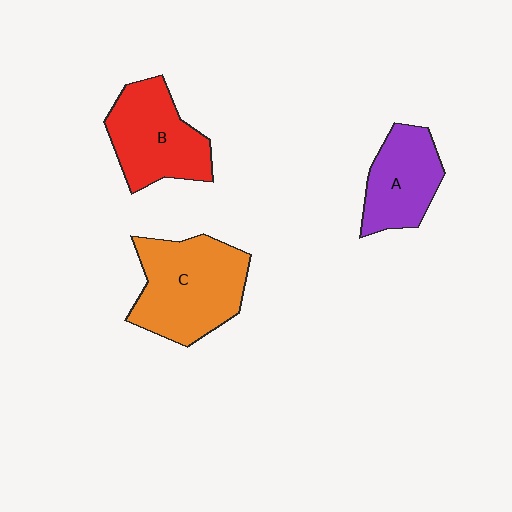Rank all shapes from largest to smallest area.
From largest to smallest: C (orange), B (red), A (purple).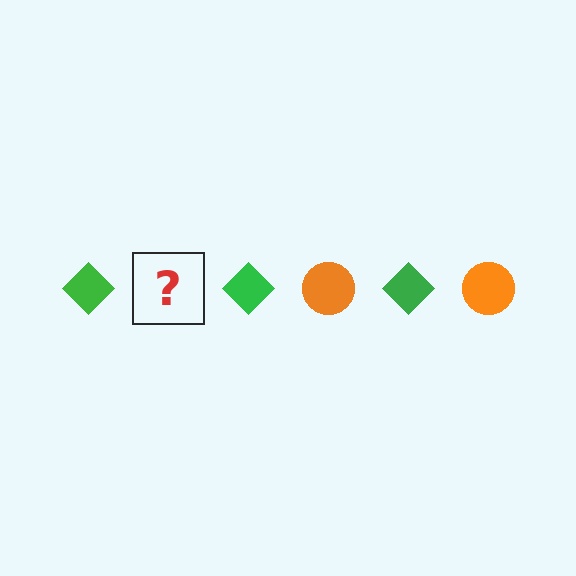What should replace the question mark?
The question mark should be replaced with an orange circle.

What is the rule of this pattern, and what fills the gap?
The rule is that the pattern alternates between green diamond and orange circle. The gap should be filled with an orange circle.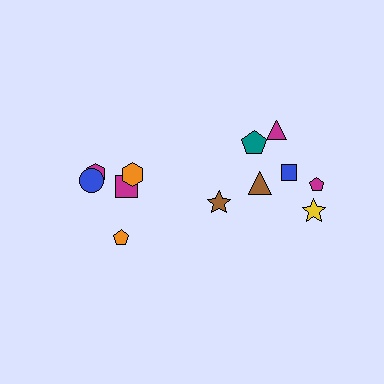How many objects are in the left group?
There are 5 objects.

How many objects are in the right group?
There are 7 objects.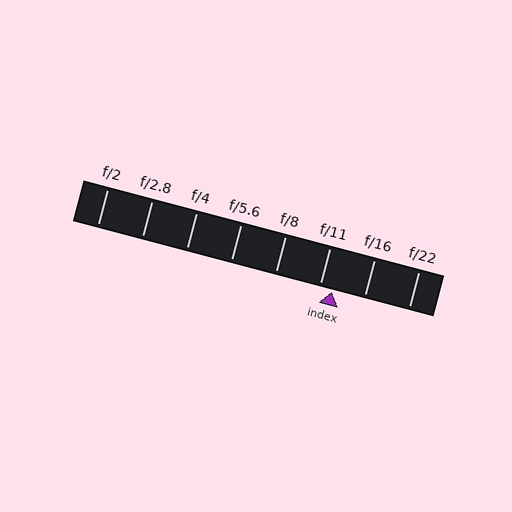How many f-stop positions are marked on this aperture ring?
There are 8 f-stop positions marked.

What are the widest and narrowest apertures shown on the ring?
The widest aperture shown is f/2 and the narrowest is f/22.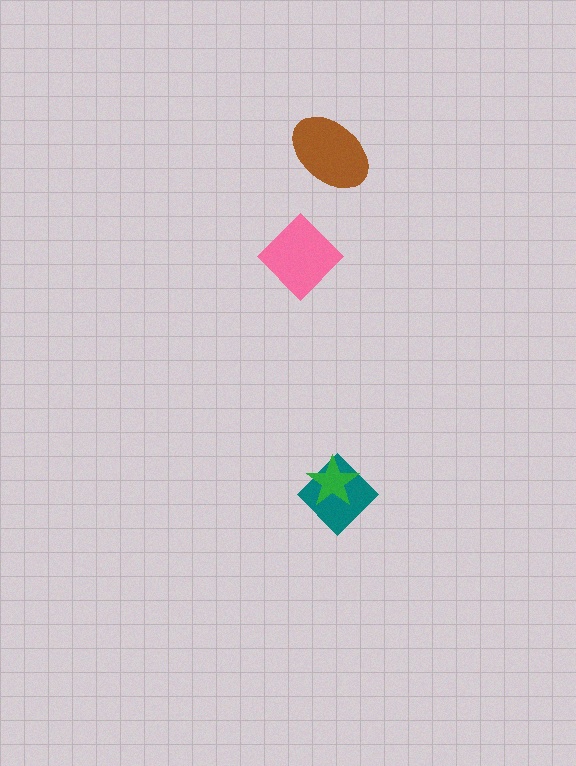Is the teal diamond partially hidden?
Yes, it is partially covered by another shape.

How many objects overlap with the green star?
1 object overlaps with the green star.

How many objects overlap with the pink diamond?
0 objects overlap with the pink diamond.